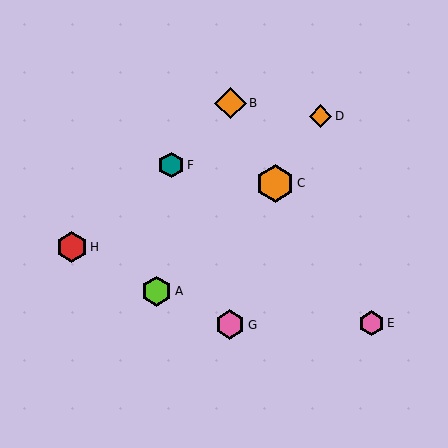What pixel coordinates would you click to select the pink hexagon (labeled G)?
Click at (230, 325) to select the pink hexagon G.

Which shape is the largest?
The orange hexagon (labeled C) is the largest.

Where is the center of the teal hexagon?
The center of the teal hexagon is at (171, 165).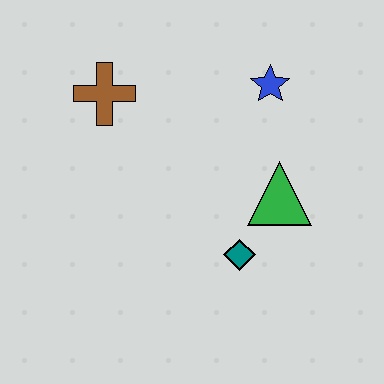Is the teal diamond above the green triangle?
No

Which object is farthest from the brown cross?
The teal diamond is farthest from the brown cross.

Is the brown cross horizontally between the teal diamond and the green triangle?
No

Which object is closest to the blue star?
The green triangle is closest to the blue star.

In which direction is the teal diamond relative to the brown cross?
The teal diamond is below the brown cross.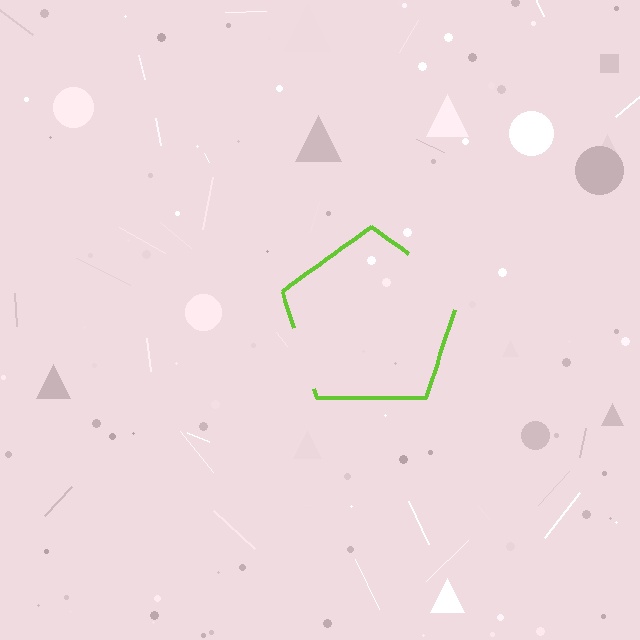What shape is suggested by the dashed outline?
The dashed outline suggests a pentagon.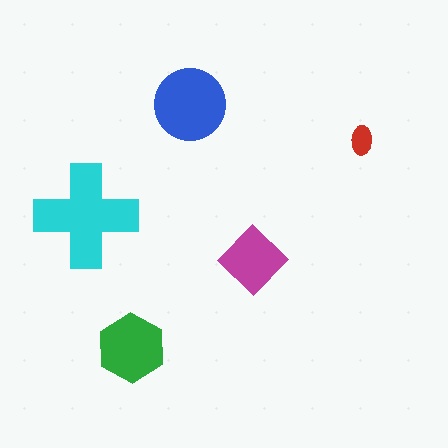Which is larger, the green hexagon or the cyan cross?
The cyan cross.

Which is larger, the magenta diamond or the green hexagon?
The green hexagon.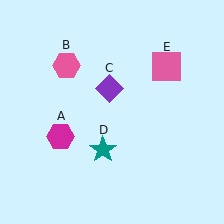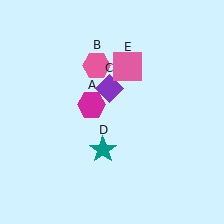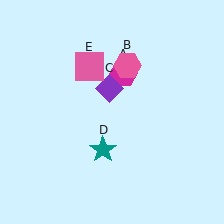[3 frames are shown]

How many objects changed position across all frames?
3 objects changed position: magenta hexagon (object A), pink hexagon (object B), pink square (object E).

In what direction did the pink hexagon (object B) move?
The pink hexagon (object B) moved right.